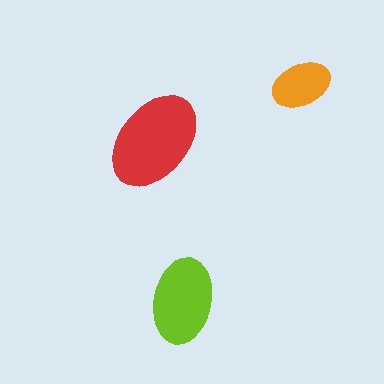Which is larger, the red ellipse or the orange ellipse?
The red one.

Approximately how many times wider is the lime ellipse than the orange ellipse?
About 1.5 times wider.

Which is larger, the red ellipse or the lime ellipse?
The red one.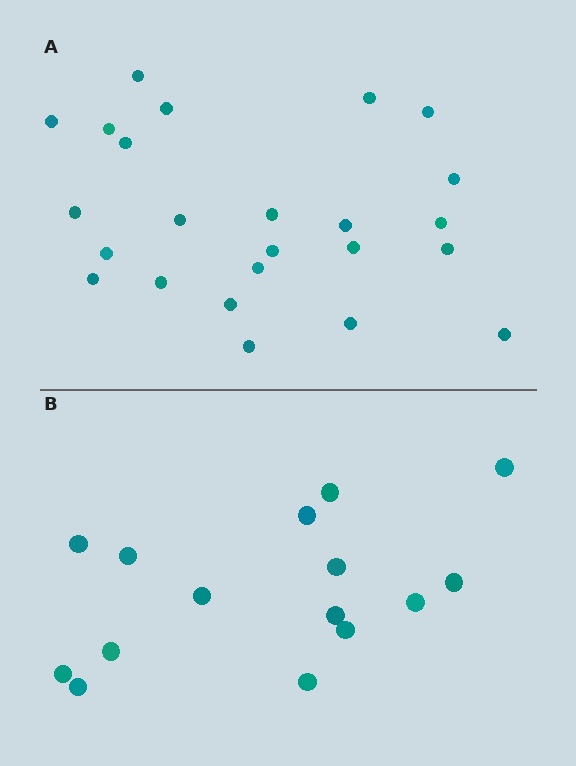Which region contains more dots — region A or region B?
Region A (the top region) has more dots.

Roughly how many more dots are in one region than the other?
Region A has roughly 8 or so more dots than region B.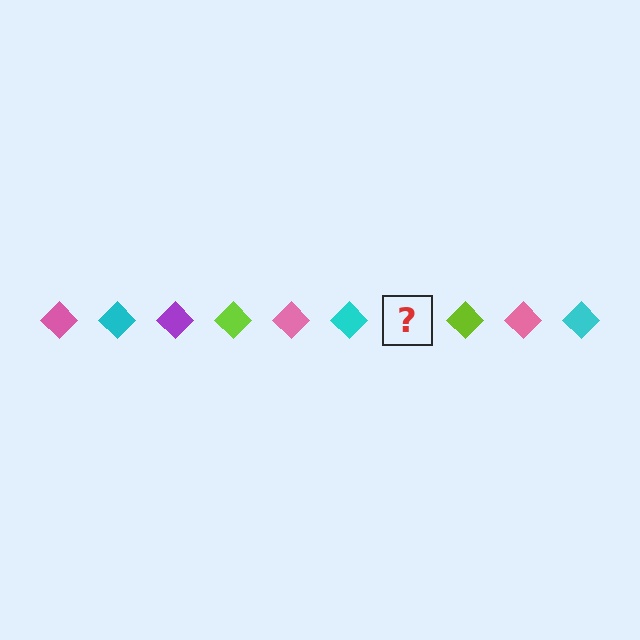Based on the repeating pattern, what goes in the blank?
The blank should be a purple diamond.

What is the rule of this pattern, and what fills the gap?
The rule is that the pattern cycles through pink, cyan, purple, lime diamonds. The gap should be filled with a purple diamond.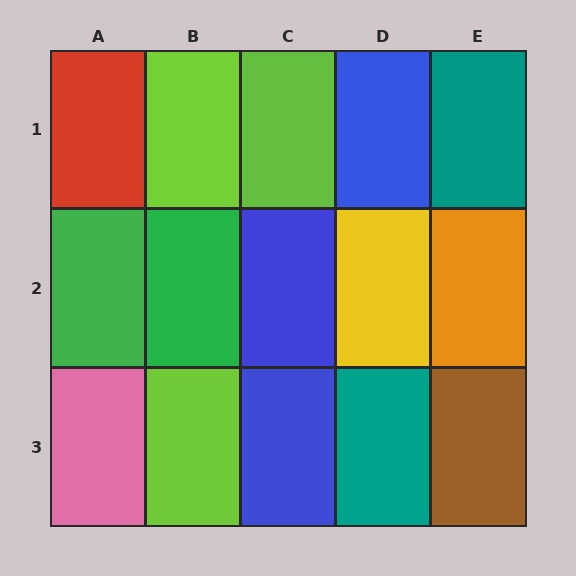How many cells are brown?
1 cell is brown.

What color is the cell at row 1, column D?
Blue.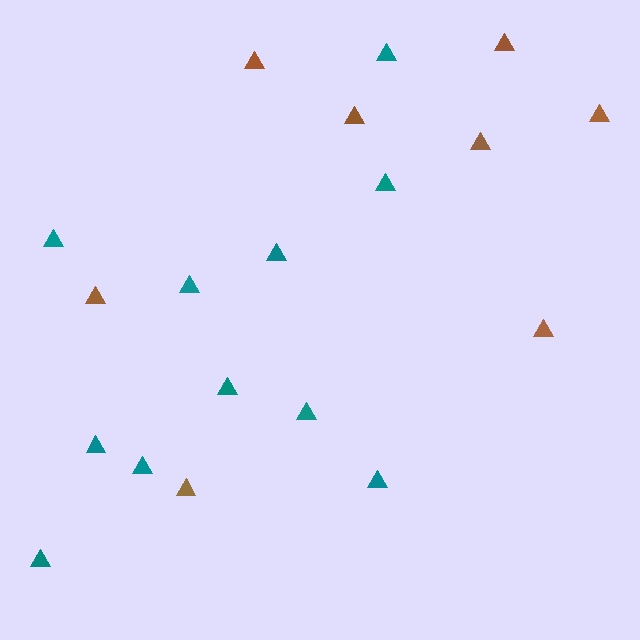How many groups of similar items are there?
There are 2 groups: one group of brown triangles (8) and one group of teal triangles (11).